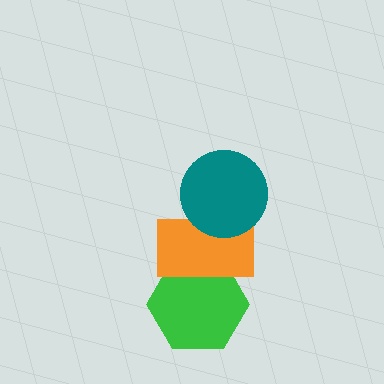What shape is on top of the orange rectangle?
The teal circle is on top of the orange rectangle.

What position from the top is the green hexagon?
The green hexagon is 3rd from the top.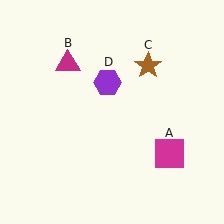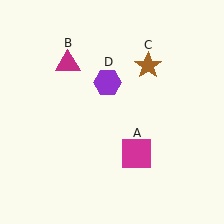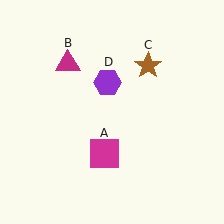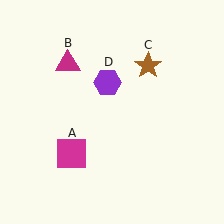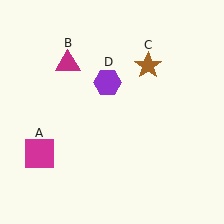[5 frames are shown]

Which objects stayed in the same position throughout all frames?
Magenta triangle (object B) and brown star (object C) and purple hexagon (object D) remained stationary.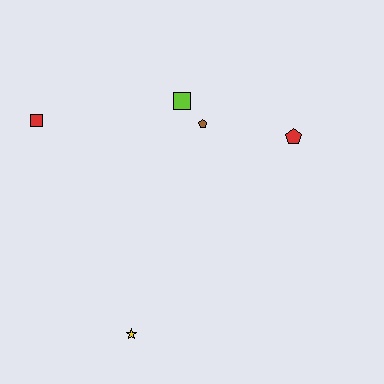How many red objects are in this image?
There are 2 red objects.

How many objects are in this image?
There are 5 objects.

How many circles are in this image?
There are no circles.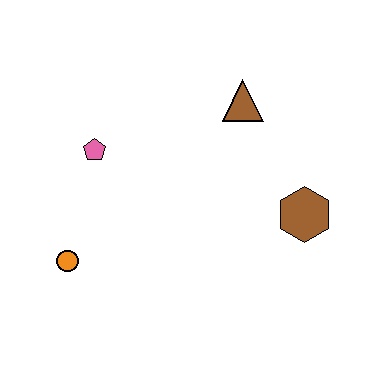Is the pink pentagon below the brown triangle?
Yes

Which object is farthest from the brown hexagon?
The orange circle is farthest from the brown hexagon.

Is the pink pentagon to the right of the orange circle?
Yes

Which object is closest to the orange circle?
The pink pentagon is closest to the orange circle.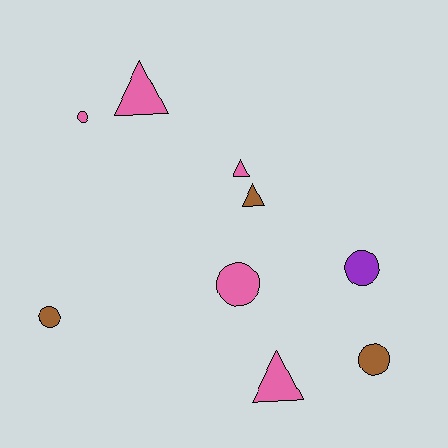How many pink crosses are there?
There are no pink crosses.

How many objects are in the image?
There are 9 objects.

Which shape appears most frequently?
Circle, with 5 objects.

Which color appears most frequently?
Pink, with 5 objects.